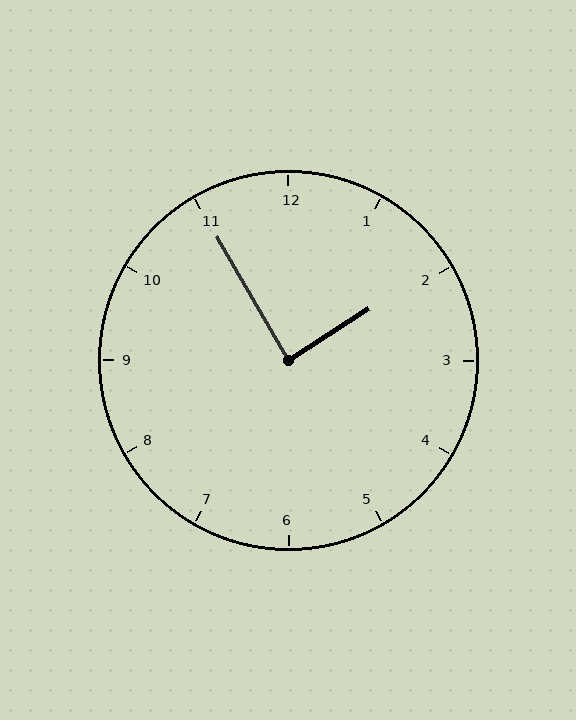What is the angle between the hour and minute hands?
Approximately 88 degrees.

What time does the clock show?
1:55.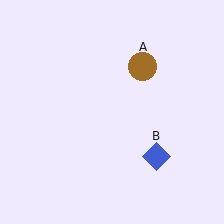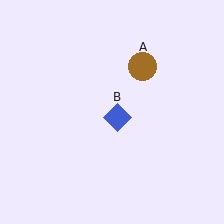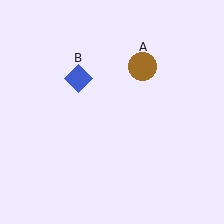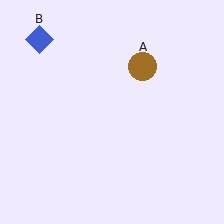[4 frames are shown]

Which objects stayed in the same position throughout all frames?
Brown circle (object A) remained stationary.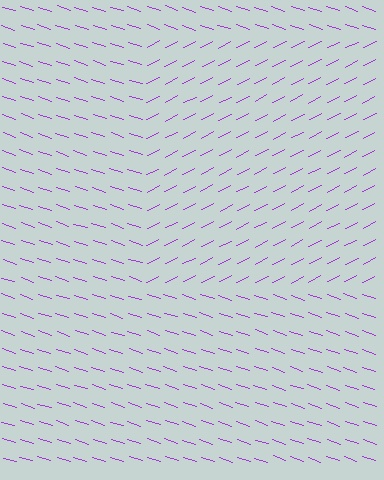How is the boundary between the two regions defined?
The boundary is defined purely by a change in line orientation (approximately 45 degrees difference). All lines are the same color and thickness.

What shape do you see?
I see a rectangle.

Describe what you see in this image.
The image is filled with small purple line segments. A rectangle region in the image has lines oriented differently from the surrounding lines, creating a visible texture boundary.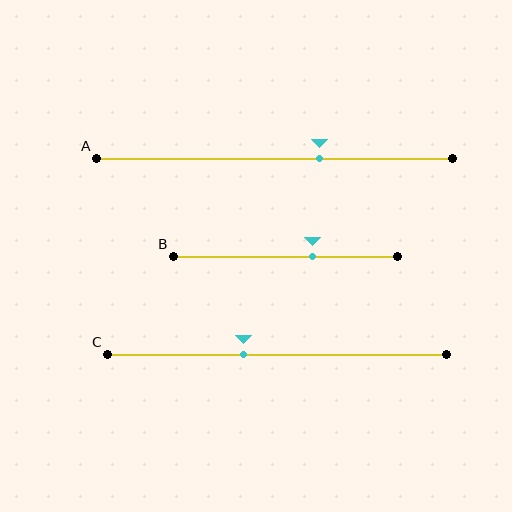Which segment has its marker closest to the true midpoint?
Segment C has its marker closest to the true midpoint.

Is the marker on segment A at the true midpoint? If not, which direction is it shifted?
No, the marker on segment A is shifted to the right by about 13% of the segment length.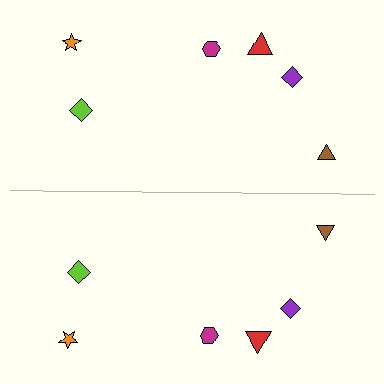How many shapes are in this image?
There are 12 shapes in this image.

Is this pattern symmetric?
Yes, this pattern has bilateral (reflection) symmetry.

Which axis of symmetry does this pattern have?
The pattern has a horizontal axis of symmetry running through the center of the image.